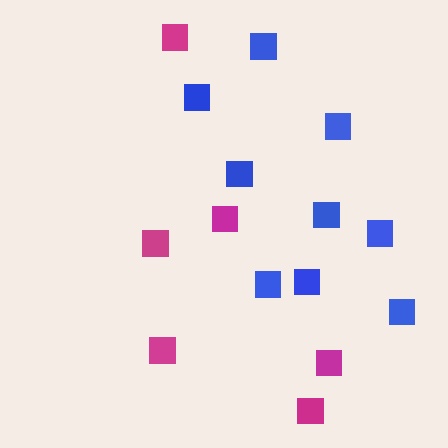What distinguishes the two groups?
There are 2 groups: one group of magenta squares (6) and one group of blue squares (9).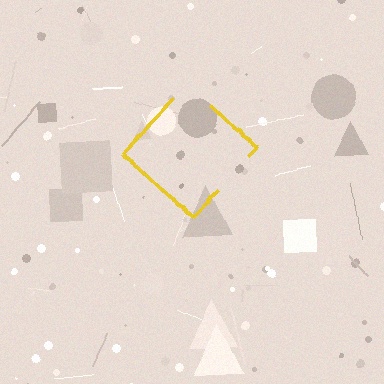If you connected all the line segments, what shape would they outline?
They would outline a diamond.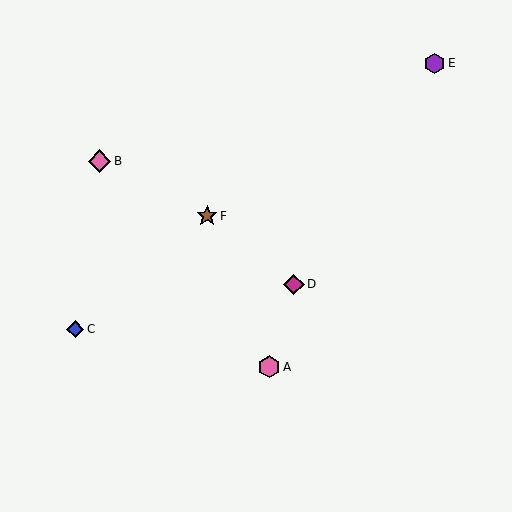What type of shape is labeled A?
Shape A is a pink hexagon.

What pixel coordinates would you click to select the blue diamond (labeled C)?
Click at (75, 329) to select the blue diamond C.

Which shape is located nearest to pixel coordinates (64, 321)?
The blue diamond (labeled C) at (75, 329) is nearest to that location.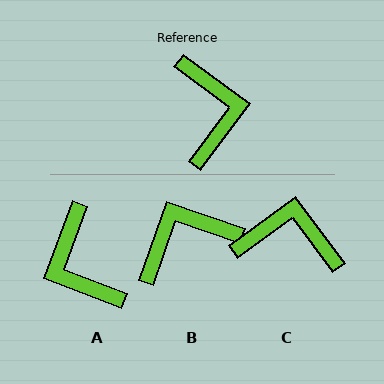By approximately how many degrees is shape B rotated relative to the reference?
Approximately 108 degrees counter-clockwise.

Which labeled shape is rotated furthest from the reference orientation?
A, about 164 degrees away.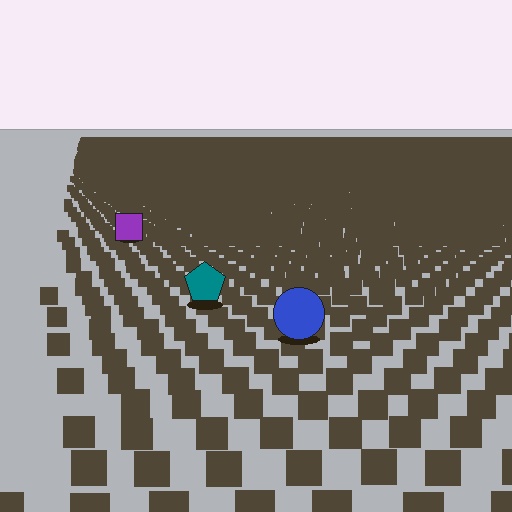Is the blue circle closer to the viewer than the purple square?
Yes. The blue circle is closer — you can tell from the texture gradient: the ground texture is coarser near it.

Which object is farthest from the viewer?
The purple square is farthest from the viewer. It appears smaller and the ground texture around it is denser.